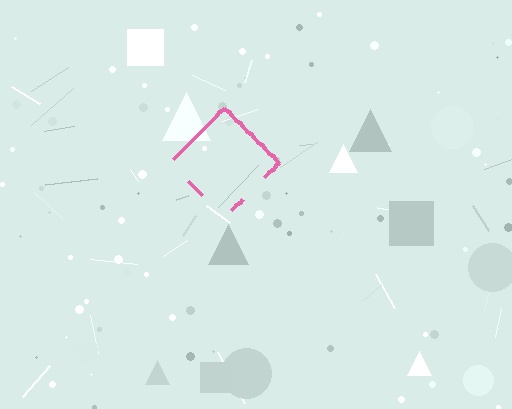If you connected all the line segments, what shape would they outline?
They would outline a diamond.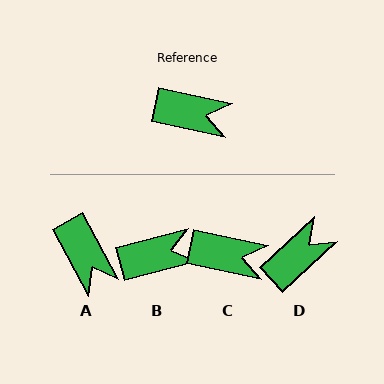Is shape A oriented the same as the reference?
No, it is off by about 50 degrees.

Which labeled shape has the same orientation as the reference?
C.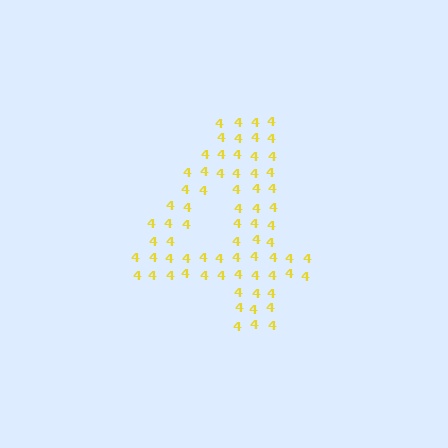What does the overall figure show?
The overall figure shows the digit 4.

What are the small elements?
The small elements are digit 4's.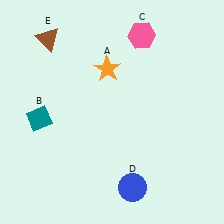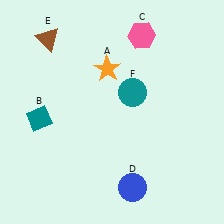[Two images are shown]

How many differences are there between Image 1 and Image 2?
There is 1 difference between the two images.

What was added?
A teal circle (F) was added in Image 2.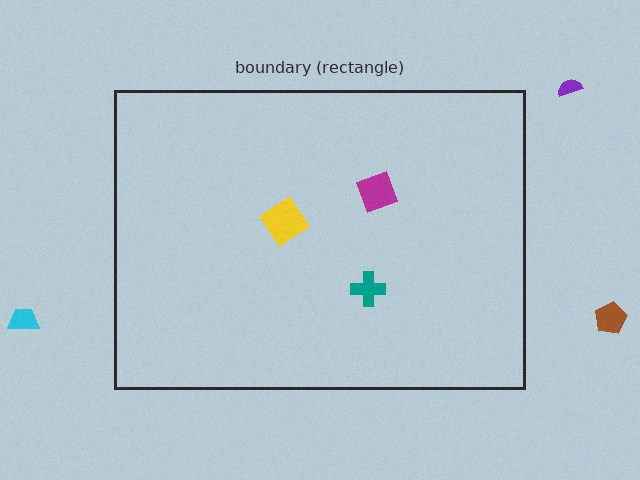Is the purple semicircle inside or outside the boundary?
Outside.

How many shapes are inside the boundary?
3 inside, 3 outside.